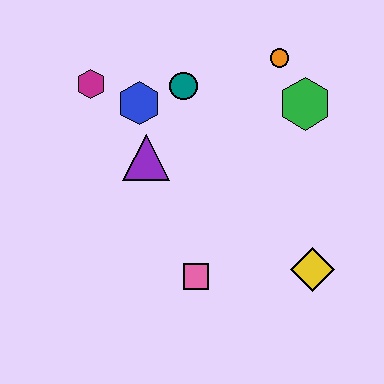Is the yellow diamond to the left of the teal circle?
No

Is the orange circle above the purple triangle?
Yes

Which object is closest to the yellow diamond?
The pink square is closest to the yellow diamond.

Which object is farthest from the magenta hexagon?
The yellow diamond is farthest from the magenta hexagon.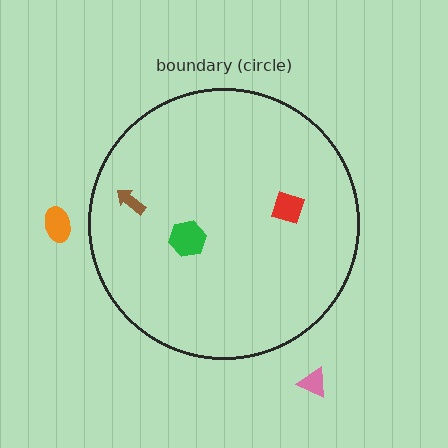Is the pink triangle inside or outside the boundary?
Outside.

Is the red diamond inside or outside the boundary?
Inside.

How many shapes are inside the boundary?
3 inside, 2 outside.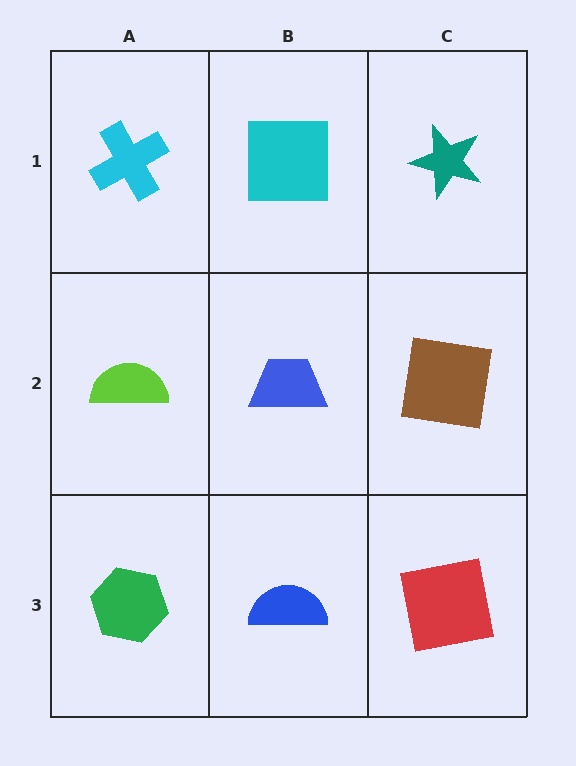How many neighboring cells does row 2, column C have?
3.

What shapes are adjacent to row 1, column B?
A blue trapezoid (row 2, column B), a cyan cross (row 1, column A), a teal star (row 1, column C).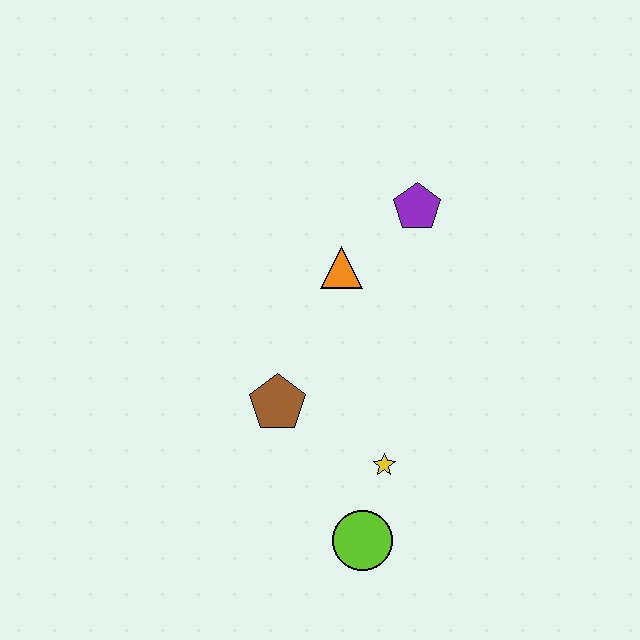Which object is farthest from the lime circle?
The purple pentagon is farthest from the lime circle.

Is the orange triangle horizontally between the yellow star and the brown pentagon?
Yes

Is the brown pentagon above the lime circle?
Yes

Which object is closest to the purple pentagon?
The orange triangle is closest to the purple pentagon.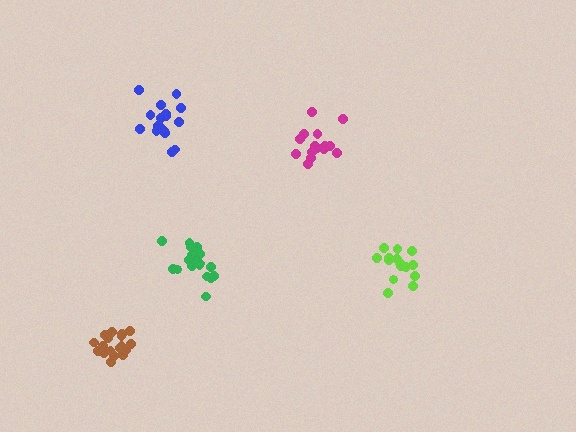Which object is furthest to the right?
The lime cluster is rightmost.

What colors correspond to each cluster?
The clusters are colored: blue, green, brown, lime, magenta.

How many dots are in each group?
Group 1: 19 dots, Group 2: 19 dots, Group 3: 21 dots, Group 4: 15 dots, Group 5: 15 dots (89 total).